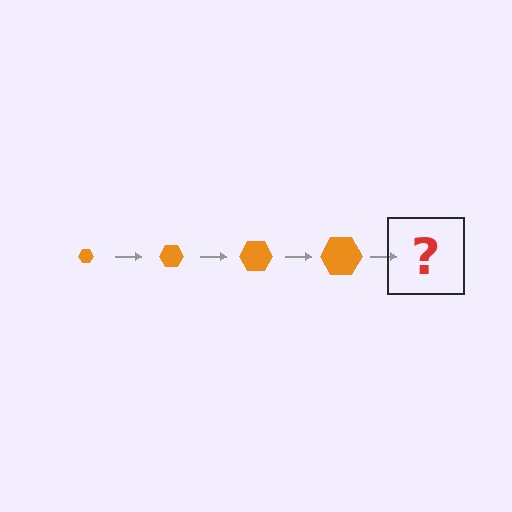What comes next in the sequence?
The next element should be an orange hexagon, larger than the previous one.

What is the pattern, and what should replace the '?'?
The pattern is that the hexagon gets progressively larger each step. The '?' should be an orange hexagon, larger than the previous one.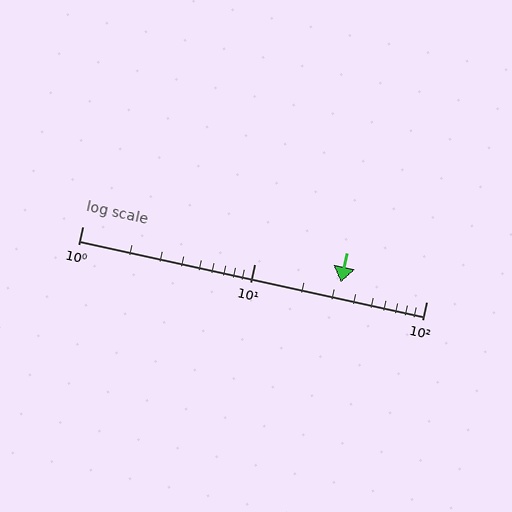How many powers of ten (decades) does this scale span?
The scale spans 2 decades, from 1 to 100.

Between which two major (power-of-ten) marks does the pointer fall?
The pointer is between 10 and 100.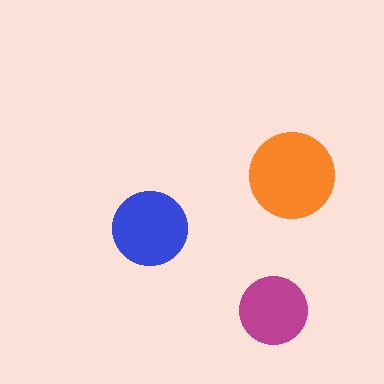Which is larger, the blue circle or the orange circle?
The orange one.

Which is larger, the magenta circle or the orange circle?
The orange one.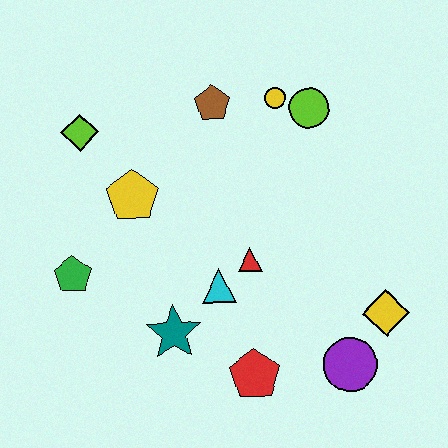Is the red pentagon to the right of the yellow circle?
No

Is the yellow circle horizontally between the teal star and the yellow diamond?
Yes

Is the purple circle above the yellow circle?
No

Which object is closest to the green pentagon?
The yellow pentagon is closest to the green pentagon.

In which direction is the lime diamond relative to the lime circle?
The lime diamond is to the left of the lime circle.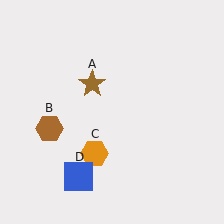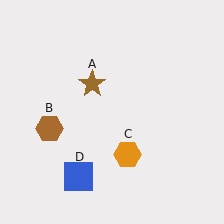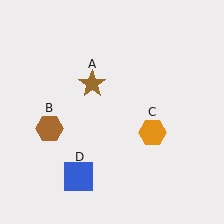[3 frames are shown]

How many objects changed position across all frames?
1 object changed position: orange hexagon (object C).